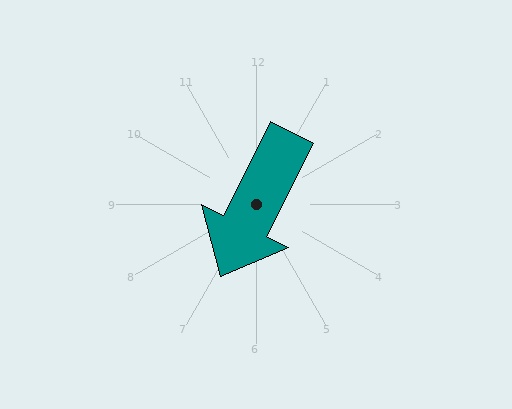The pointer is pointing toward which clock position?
Roughly 7 o'clock.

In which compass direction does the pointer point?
Southwest.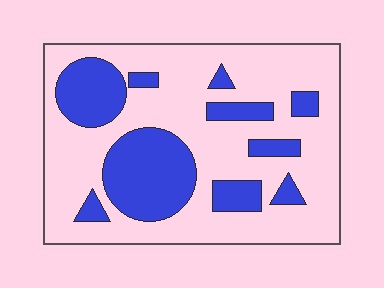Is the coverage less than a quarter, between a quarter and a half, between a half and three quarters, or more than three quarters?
Between a quarter and a half.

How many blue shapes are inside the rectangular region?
10.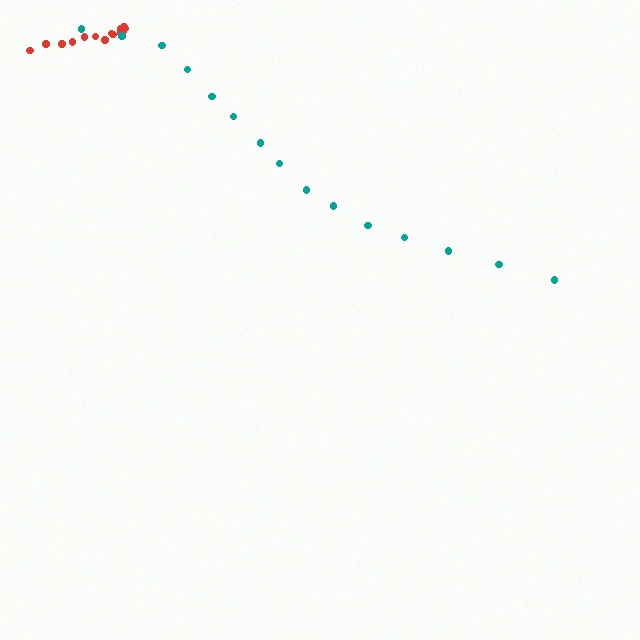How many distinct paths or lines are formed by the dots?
There are 2 distinct paths.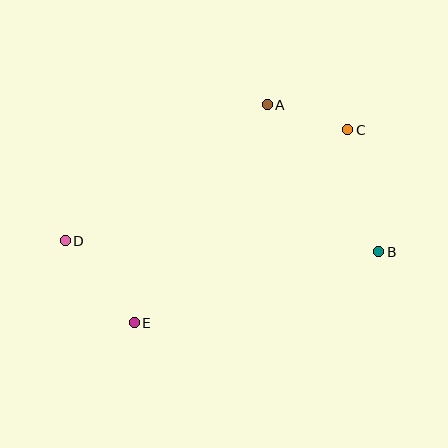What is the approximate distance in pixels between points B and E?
The distance between B and E is approximately 255 pixels.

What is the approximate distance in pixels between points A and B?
The distance between A and B is approximately 184 pixels.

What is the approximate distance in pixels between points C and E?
The distance between C and E is approximately 288 pixels.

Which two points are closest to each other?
Points A and C are closest to each other.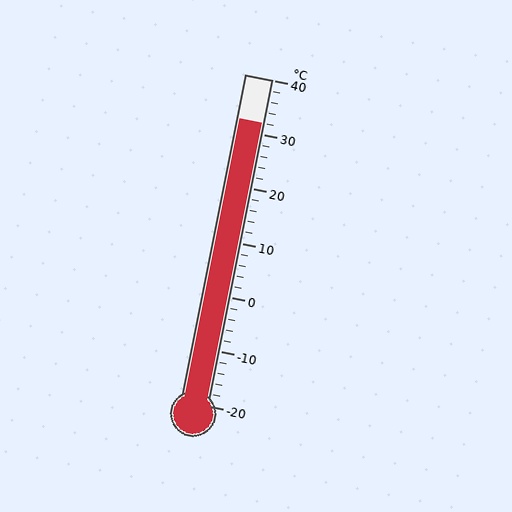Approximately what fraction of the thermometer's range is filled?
The thermometer is filled to approximately 85% of its range.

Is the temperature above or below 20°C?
The temperature is above 20°C.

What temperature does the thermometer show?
The thermometer shows approximately 32°C.